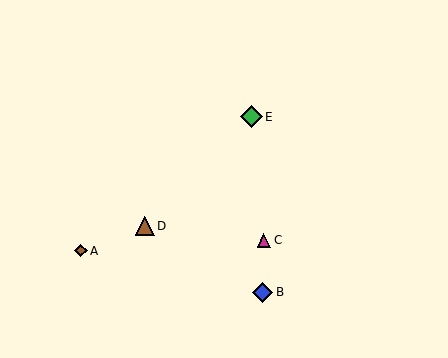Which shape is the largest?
The green diamond (labeled E) is the largest.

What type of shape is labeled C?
Shape C is a magenta triangle.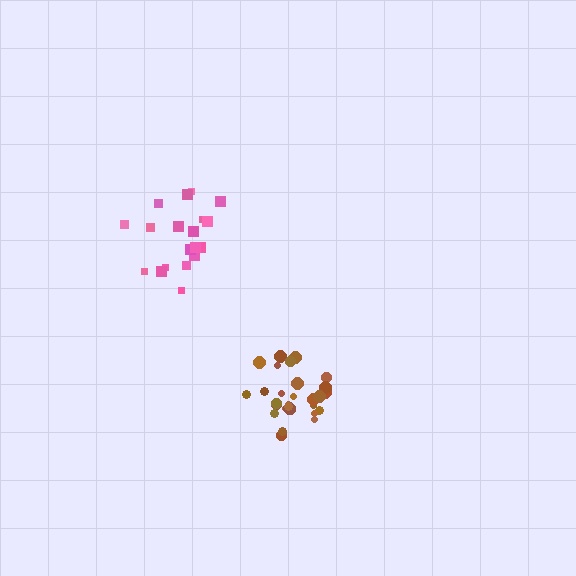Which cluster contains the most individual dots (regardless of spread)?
Brown (31).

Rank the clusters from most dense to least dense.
brown, pink.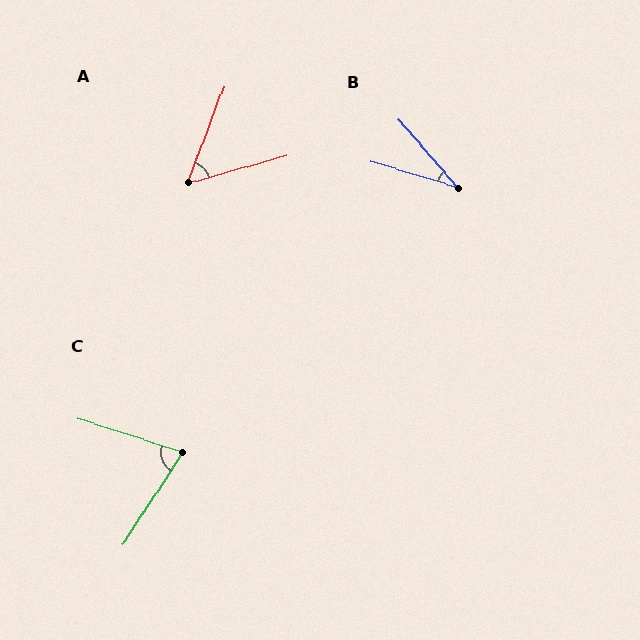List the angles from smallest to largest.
B (33°), A (53°), C (75°).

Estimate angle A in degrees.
Approximately 53 degrees.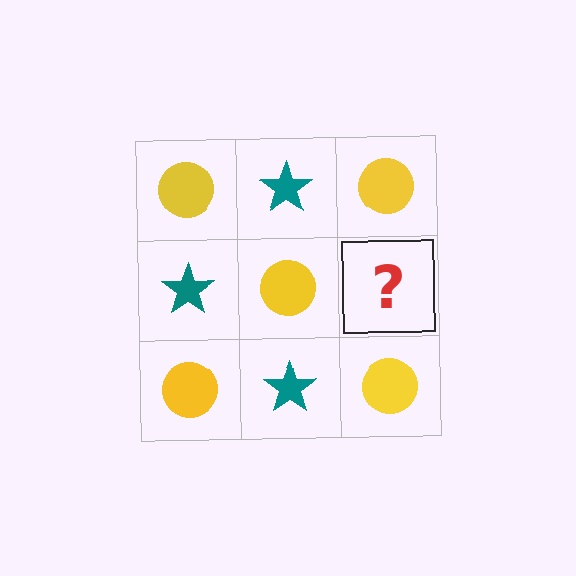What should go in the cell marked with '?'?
The missing cell should contain a teal star.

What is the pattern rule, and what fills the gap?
The rule is that it alternates yellow circle and teal star in a checkerboard pattern. The gap should be filled with a teal star.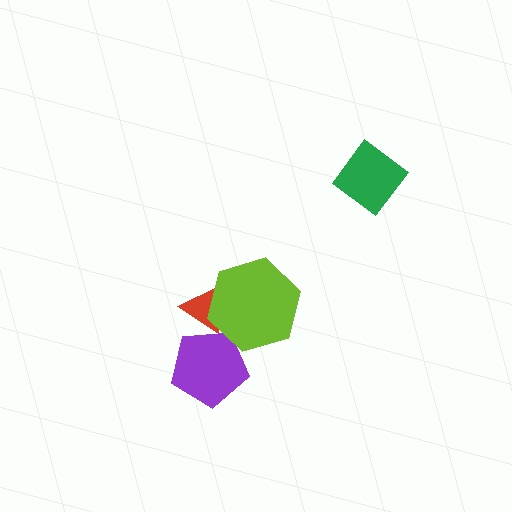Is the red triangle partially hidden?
Yes, it is partially covered by another shape.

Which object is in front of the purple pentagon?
The lime hexagon is in front of the purple pentagon.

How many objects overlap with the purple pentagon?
2 objects overlap with the purple pentagon.